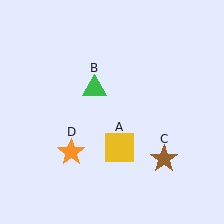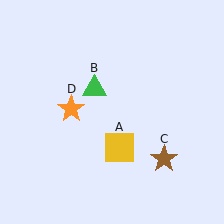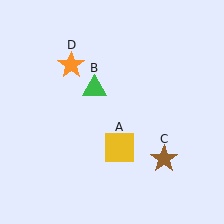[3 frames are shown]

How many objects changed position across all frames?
1 object changed position: orange star (object D).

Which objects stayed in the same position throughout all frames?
Yellow square (object A) and green triangle (object B) and brown star (object C) remained stationary.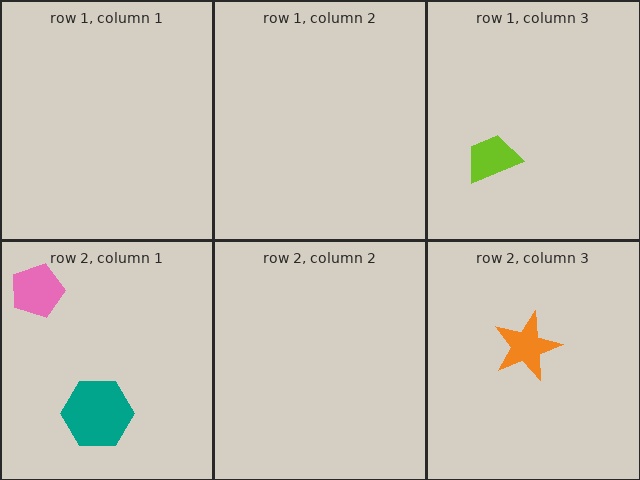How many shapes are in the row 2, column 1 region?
2.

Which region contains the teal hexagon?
The row 2, column 1 region.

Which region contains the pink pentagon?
The row 2, column 1 region.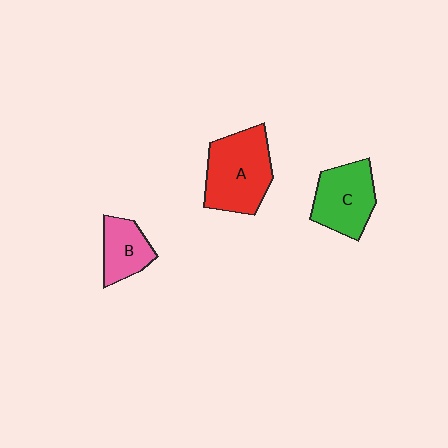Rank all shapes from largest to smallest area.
From largest to smallest: A (red), C (green), B (pink).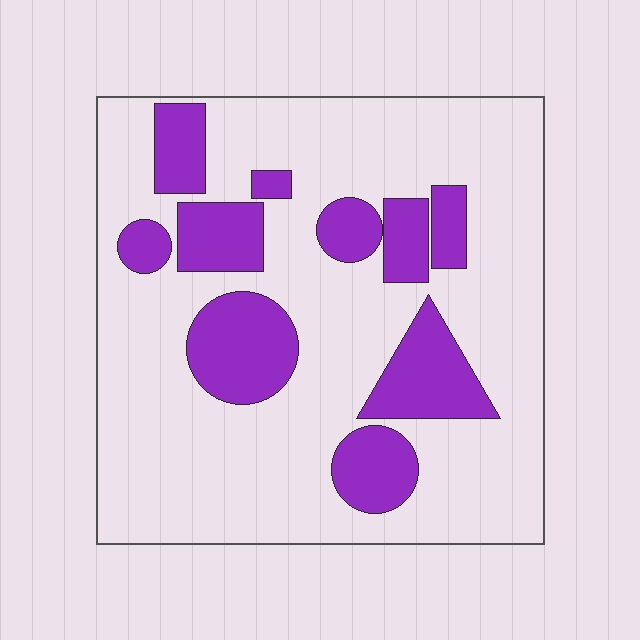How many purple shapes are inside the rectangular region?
10.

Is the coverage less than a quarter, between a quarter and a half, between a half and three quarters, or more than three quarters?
Less than a quarter.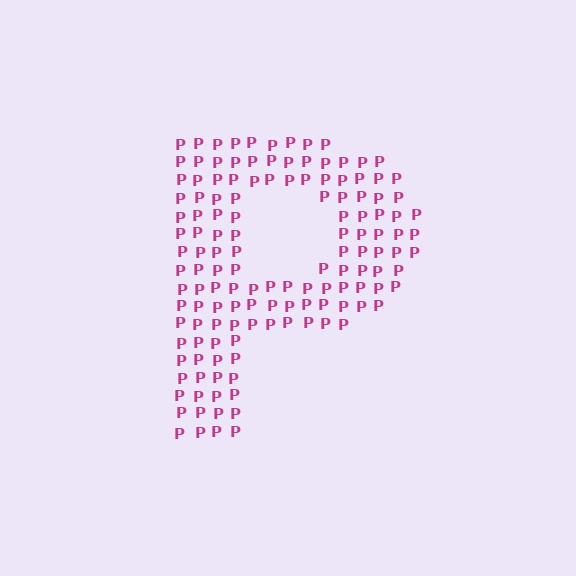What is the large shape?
The large shape is the letter P.